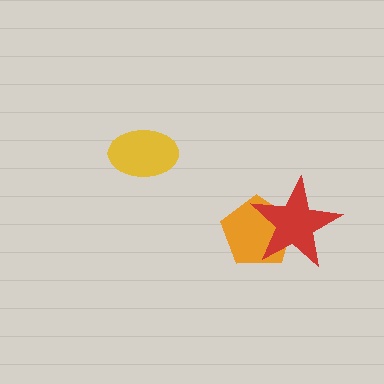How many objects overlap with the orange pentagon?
1 object overlaps with the orange pentagon.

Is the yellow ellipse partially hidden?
No, no other shape covers it.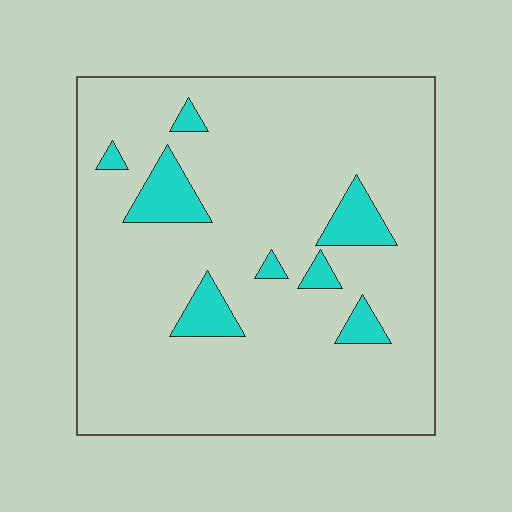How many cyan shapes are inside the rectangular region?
8.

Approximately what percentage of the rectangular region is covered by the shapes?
Approximately 10%.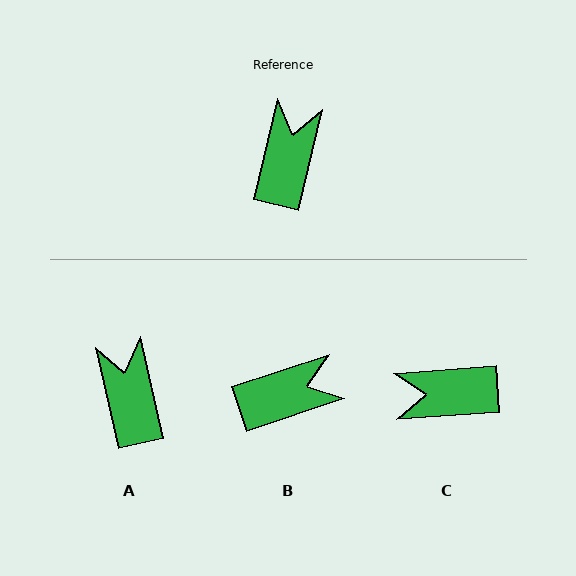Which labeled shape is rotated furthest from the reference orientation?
C, about 108 degrees away.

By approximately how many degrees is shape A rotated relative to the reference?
Approximately 27 degrees counter-clockwise.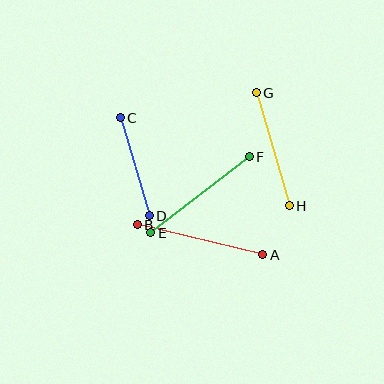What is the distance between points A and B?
The distance is approximately 129 pixels.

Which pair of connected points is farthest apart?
Points A and B are farthest apart.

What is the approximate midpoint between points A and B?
The midpoint is at approximately (200, 240) pixels.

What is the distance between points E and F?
The distance is approximately 124 pixels.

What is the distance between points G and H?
The distance is approximately 118 pixels.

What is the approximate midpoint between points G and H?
The midpoint is at approximately (273, 149) pixels.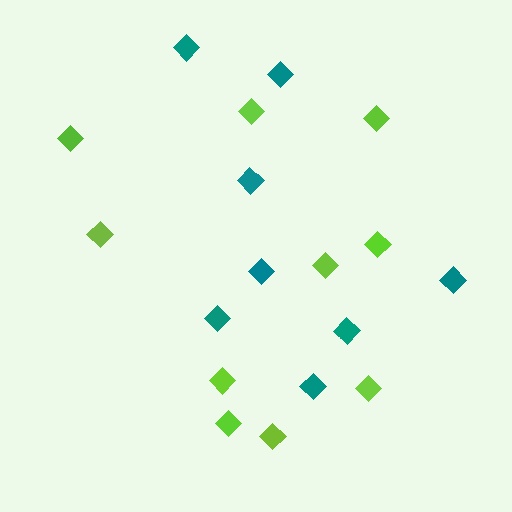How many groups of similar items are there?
There are 2 groups: one group of lime diamonds (10) and one group of teal diamonds (8).